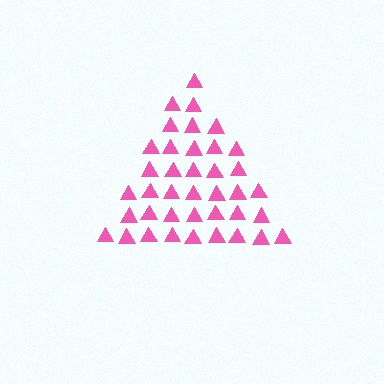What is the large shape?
The large shape is a triangle.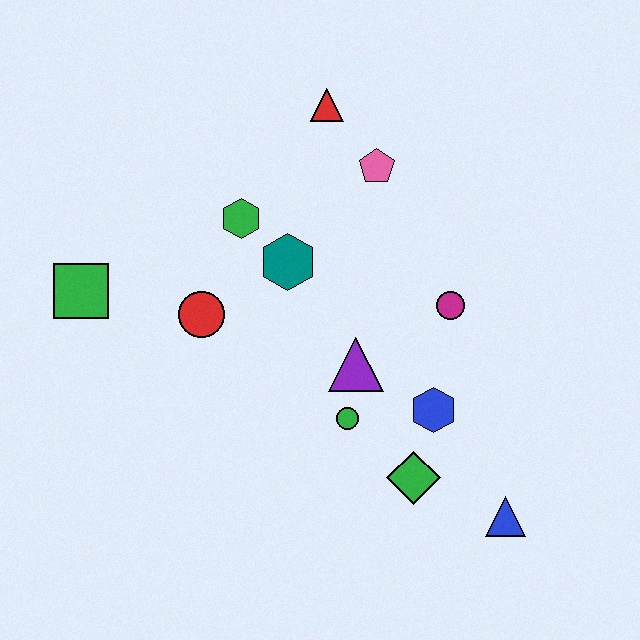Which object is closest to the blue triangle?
The green diamond is closest to the blue triangle.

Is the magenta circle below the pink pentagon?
Yes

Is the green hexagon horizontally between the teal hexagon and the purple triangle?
No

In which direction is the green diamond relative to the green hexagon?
The green diamond is below the green hexagon.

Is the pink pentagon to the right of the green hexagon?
Yes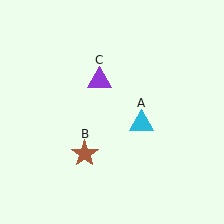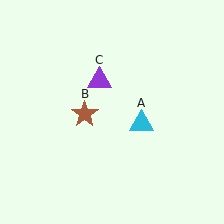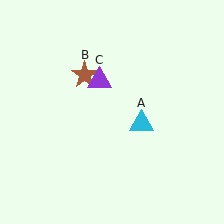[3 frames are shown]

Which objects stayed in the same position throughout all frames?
Cyan triangle (object A) and purple triangle (object C) remained stationary.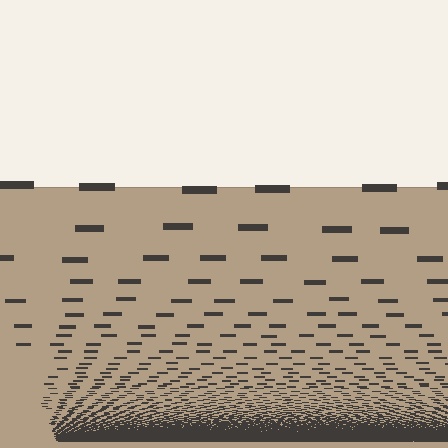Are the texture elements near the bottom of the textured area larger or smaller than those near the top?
Smaller. The gradient is inverted — elements near the bottom are smaller and denser.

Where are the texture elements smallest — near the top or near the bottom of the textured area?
Near the bottom.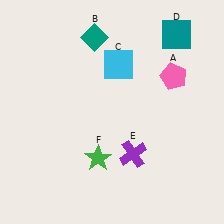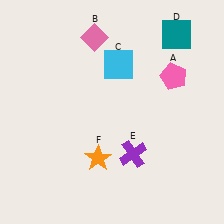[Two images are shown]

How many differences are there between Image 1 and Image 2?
There are 2 differences between the two images.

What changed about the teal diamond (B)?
In Image 1, B is teal. In Image 2, it changed to pink.